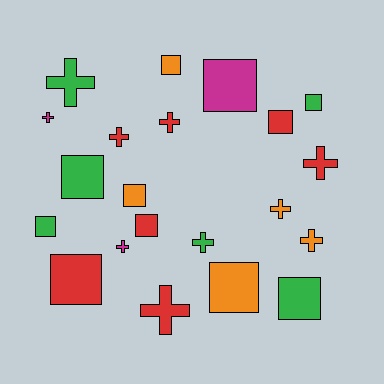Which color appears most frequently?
Red, with 7 objects.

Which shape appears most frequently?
Square, with 11 objects.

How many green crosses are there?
There are 2 green crosses.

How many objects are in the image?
There are 21 objects.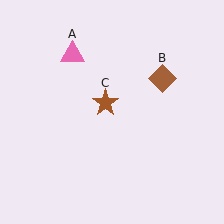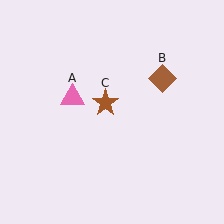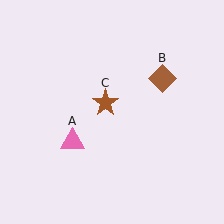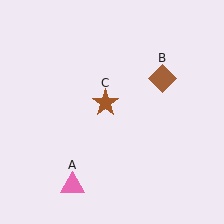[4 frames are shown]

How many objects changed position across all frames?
1 object changed position: pink triangle (object A).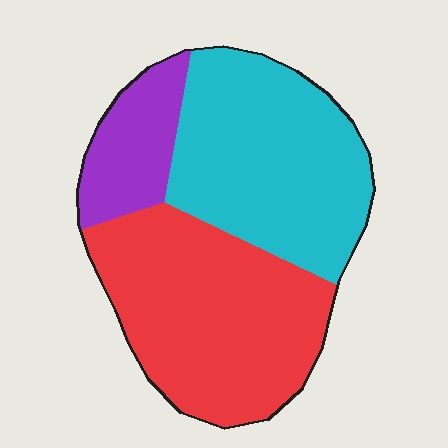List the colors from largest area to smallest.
From largest to smallest: red, cyan, purple.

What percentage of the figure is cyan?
Cyan takes up about two fifths (2/5) of the figure.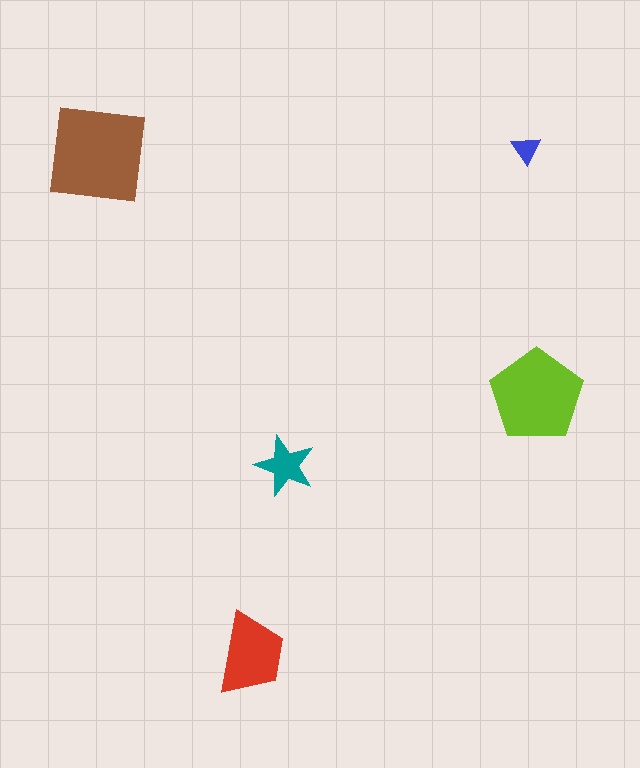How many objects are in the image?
There are 5 objects in the image.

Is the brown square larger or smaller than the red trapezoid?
Larger.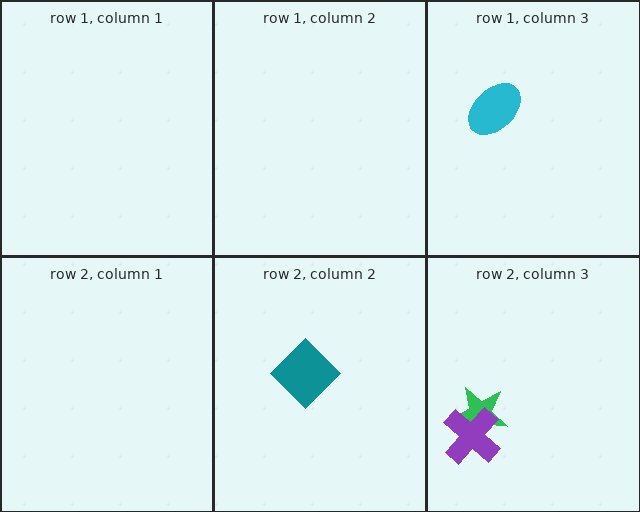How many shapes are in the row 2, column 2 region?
1.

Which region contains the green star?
The row 2, column 3 region.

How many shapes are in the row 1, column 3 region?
1.